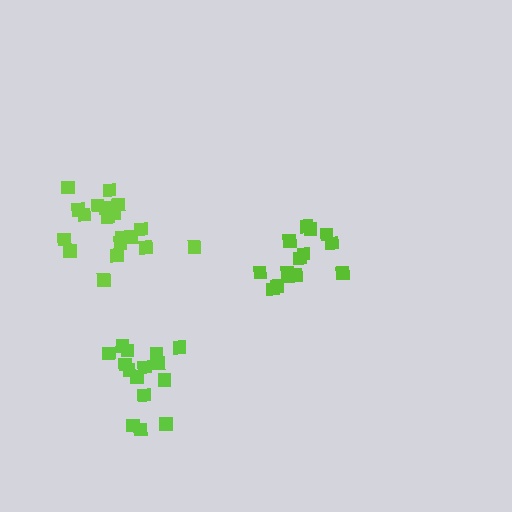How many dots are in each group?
Group 1: 20 dots, Group 2: 14 dots, Group 3: 15 dots (49 total).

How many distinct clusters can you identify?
There are 3 distinct clusters.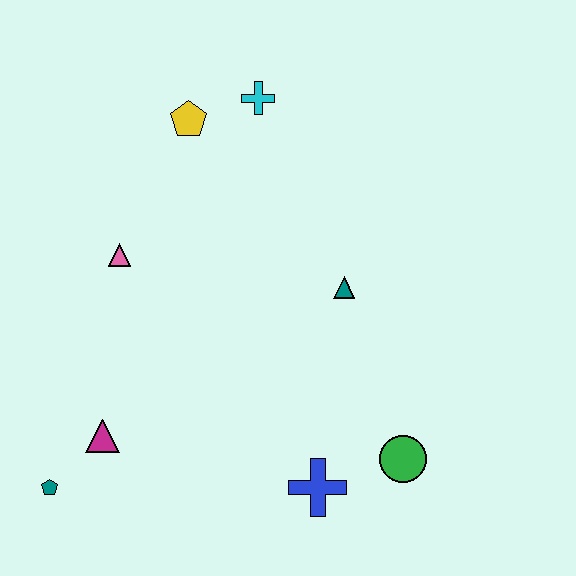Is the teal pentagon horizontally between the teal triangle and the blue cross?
No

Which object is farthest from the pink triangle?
The green circle is farthest from the pink triangle.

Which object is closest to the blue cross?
The green circle is closest to the blue cross.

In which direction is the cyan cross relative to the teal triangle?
The cyan cross is above the teal triangle.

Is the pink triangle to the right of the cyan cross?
No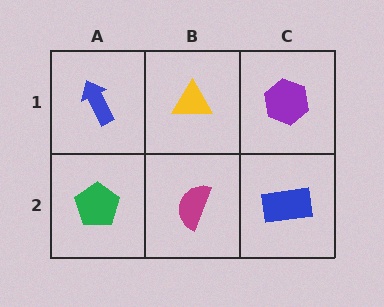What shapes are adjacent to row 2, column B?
A yellow triangle (row 1, column B), a green pentagon (row 2, column A), a blue rectangle (row 2, column C).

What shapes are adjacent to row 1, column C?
A blue rectangle (row 2, column C), a yellow triangle (row 1, column B).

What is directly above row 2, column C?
A purple hexagon.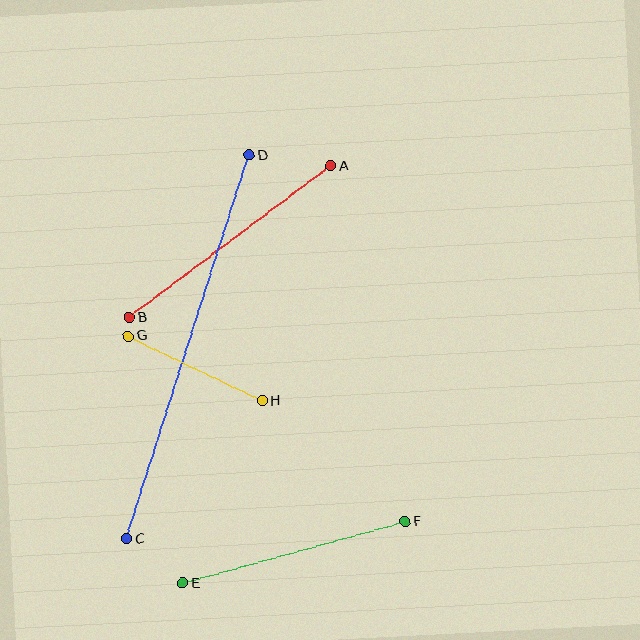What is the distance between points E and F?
The distance is approximately 231 pixels.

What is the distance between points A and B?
The distance is approximately 252 pixels.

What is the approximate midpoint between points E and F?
The midpoint is at approximately (294, 552) pixels.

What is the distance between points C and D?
The distance is approximately 403 pixels.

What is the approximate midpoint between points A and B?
The midpoint is at approximately (230, 242) pixels.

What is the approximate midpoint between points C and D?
The midpoint is at approximately (188, 347) pixels.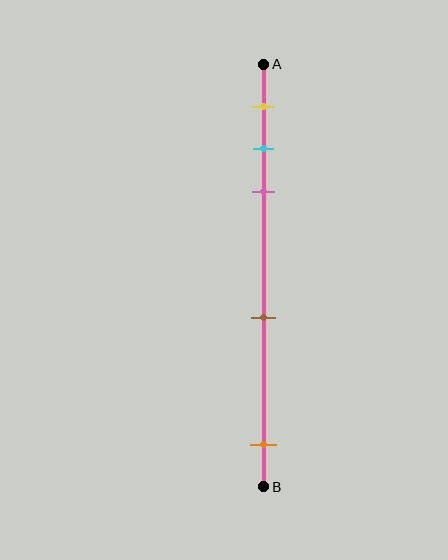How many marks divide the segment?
There are 5 marks dividing the segment.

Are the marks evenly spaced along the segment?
No, the marks are not evenly spaced.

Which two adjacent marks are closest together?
The cyan and pink marks are the closest adjacent pair.